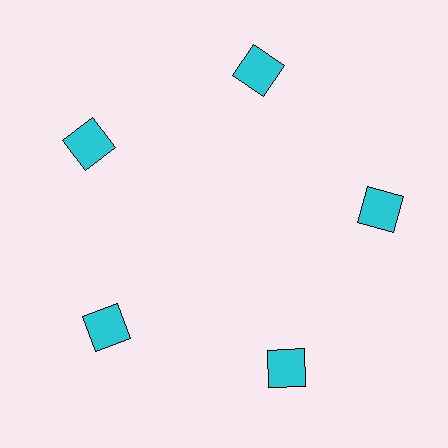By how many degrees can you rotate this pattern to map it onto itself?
The pattern maps onto itself every 72 degrees of rotation.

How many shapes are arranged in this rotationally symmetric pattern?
There are 5 shapes, arranged in 5 groups of 1.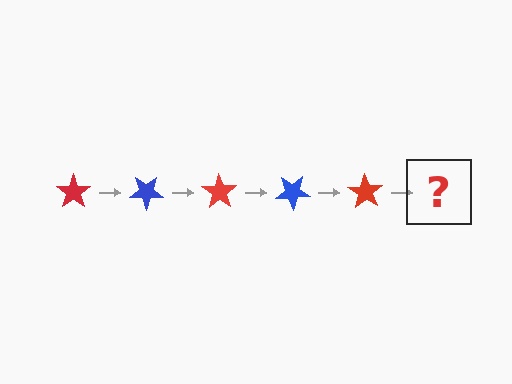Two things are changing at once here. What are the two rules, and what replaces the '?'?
The two rules are that it rotates 35 degrees each step and the color cycles through red and blue. The '?' should be a blue star, rotated 175 degrees from the start.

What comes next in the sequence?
The next element should be a blue star, rotated 175 degrees from the start.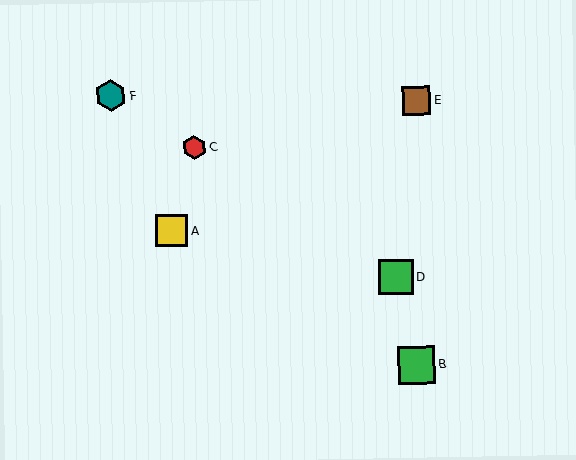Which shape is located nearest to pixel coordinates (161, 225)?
The yellow square (labeled A) at (172, 231) is nearest to that location.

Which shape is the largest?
The green square (labeled B) is the largest.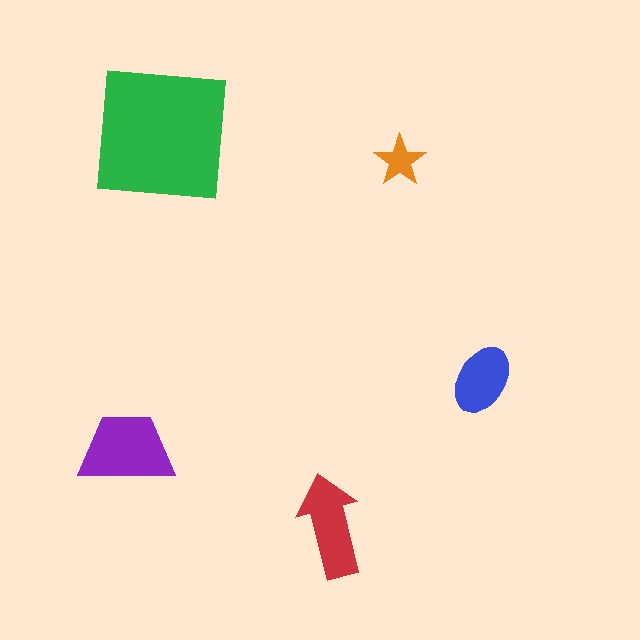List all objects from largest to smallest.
The green square, the purple trapezoid, the red arrow, the blue ellipse, the orange star.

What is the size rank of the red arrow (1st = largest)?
3rd.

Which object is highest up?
The green square is topmost.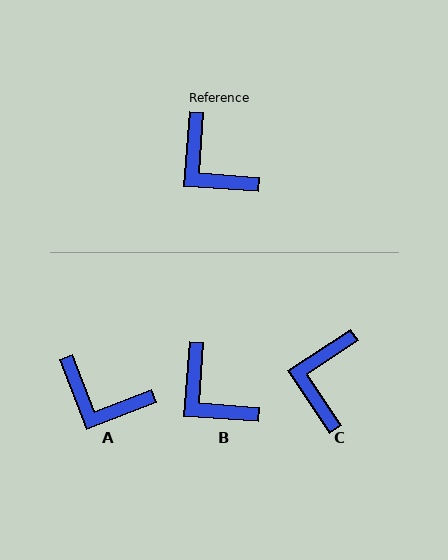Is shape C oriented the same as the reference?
No, it is off by about 52 degrees.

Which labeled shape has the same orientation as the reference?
B.